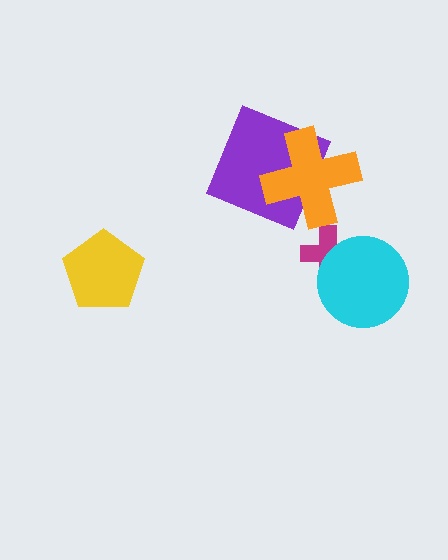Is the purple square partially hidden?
Yes, it is partially covered by another shape.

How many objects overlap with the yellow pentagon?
0 objects overlap with the yellow pentagon.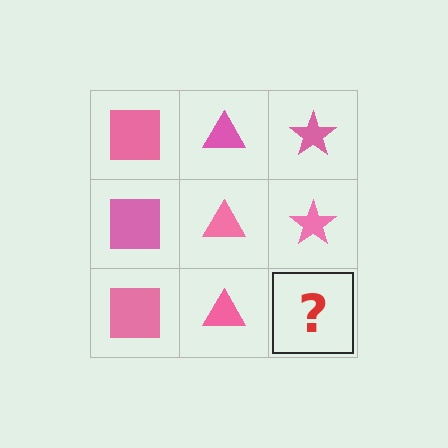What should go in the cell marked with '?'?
The missing cell should contain a pink star.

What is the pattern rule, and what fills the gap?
The rule is that each column has a consistent shape. The gap should be filled with a pink star.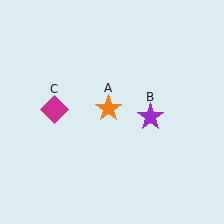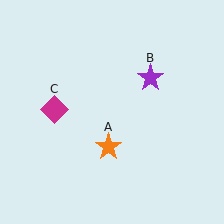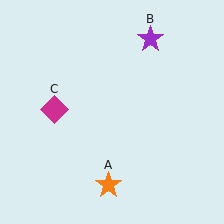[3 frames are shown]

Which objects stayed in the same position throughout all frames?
Magenta diamond (object C) remained stationary.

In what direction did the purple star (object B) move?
The purple star (object B) moved up.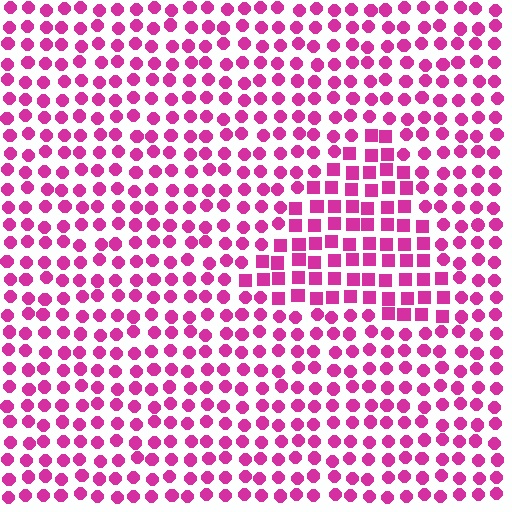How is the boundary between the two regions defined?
The boundary is defined by a change in element shape: squares inside vs. circles outside. All elements share the same color and spacing.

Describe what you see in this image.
The image is filled with small magenta elements arranged in a uniform grid. A triangle-shaped region contains squares, while the surrounding area contains circles. The boundary is defined purely by the change in element shape.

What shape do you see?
I see a triangle.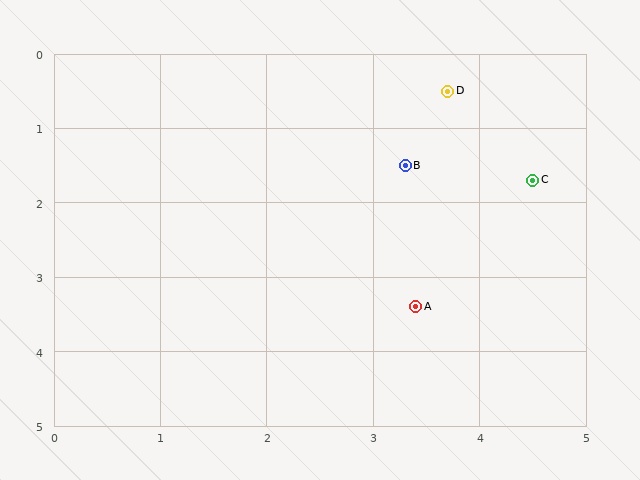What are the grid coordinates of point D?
Point D is at approximately (3.7, 0.5).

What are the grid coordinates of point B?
Point B is at approximately (3.3, 1.5).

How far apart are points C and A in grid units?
Points C and A are about 2.0 grid units apart.